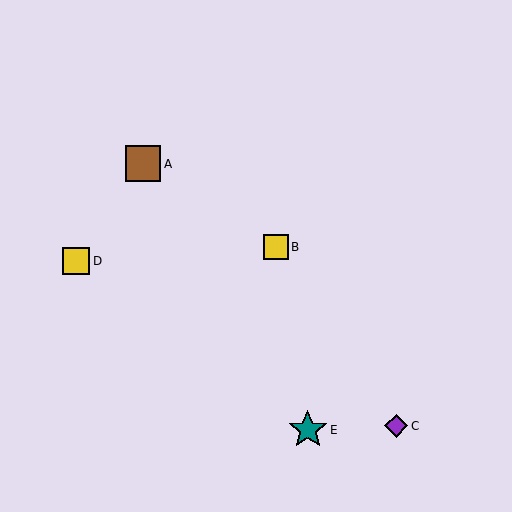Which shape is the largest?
The teal star (labeled E) is the largest.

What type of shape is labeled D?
Shape D is a yellow square.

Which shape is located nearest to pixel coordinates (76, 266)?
The yellow square (labeled D) at (76, 261) is nearest to that location.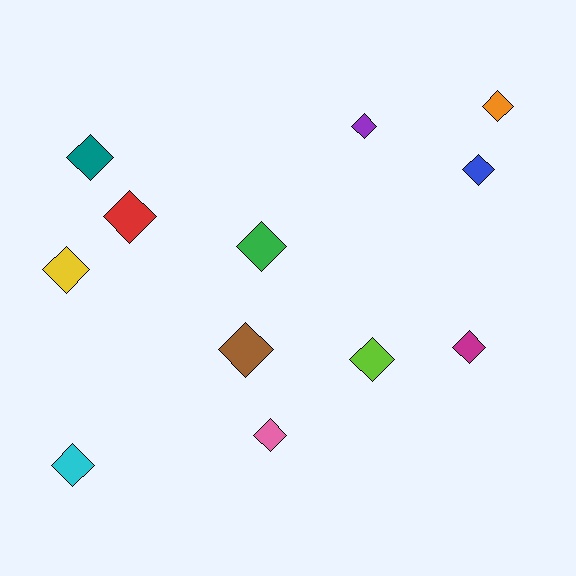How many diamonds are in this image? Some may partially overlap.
There are 12 diamonds.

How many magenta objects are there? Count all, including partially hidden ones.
There is 1 magenta object.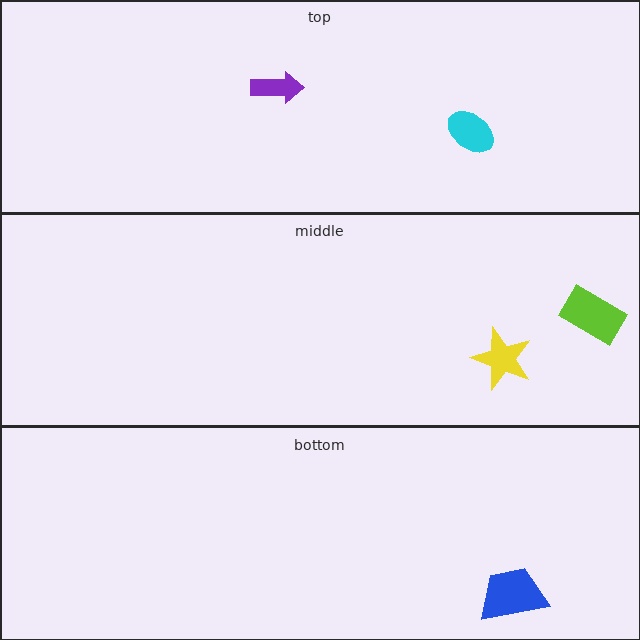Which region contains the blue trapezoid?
The bottom region.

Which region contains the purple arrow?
The top region.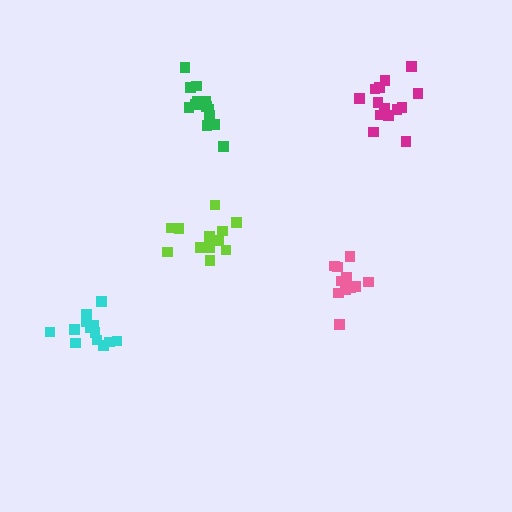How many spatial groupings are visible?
There are 5 spatial groupings.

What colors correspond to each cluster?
The clusters are colored: pink, magenta, lime, cyan, green.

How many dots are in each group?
Group 1: 12 dots, Group 2: 14 dots, Group 3: 13 dots, Group 4: 13 dots, Group 5: 15 dots (67 total).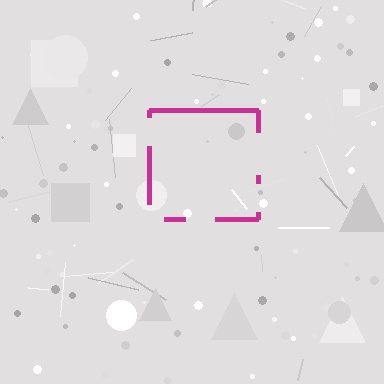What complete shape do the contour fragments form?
The contour fragments form a square.